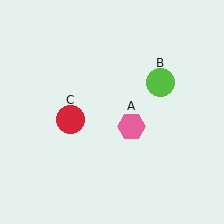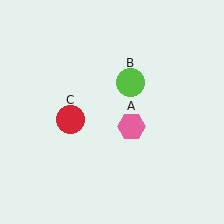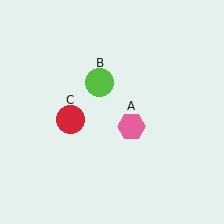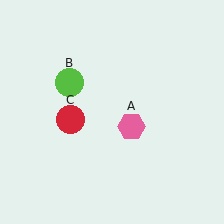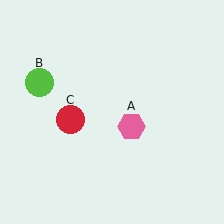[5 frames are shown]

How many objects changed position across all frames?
1 object changed position: lime circle (object B).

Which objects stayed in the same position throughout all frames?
Pink hexagon (object A) and red circle (object C) remained stationary.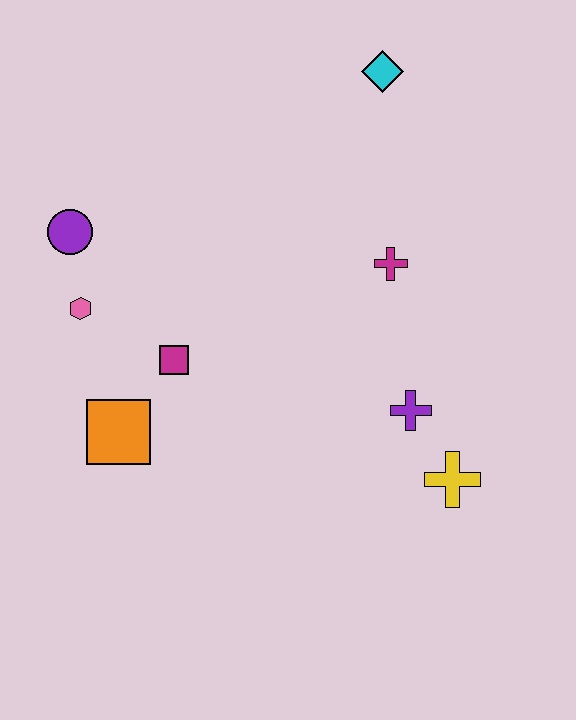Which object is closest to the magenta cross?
The purple cross is closest to the magenta cross.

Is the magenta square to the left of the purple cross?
Yes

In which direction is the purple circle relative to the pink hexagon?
The purple circle is above the pink hexagon.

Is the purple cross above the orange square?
Yes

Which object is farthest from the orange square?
The cyan diamond is farthest from the orange square.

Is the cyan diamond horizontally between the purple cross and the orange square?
Yes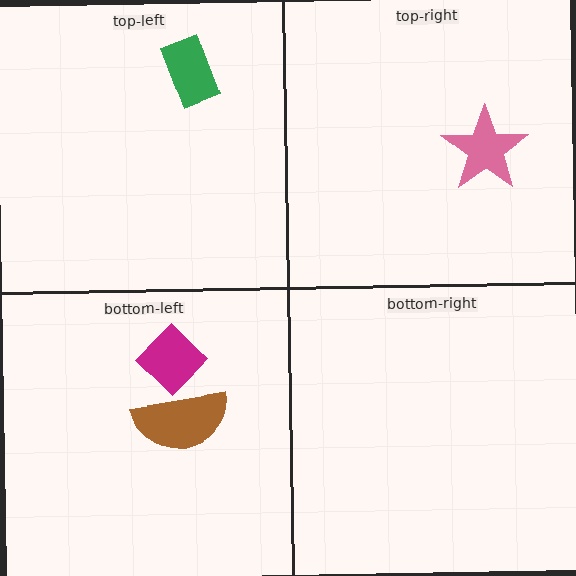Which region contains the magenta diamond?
The bottom-left region.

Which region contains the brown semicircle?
The bottom-left region.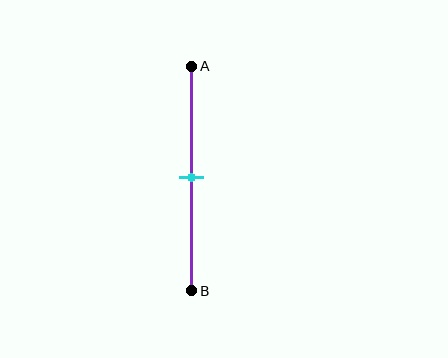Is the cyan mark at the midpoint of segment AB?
Yes, the mark is approximately at the midpoint.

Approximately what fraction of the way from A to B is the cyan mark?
The cyan mark is approximately 50% of the way from A to B.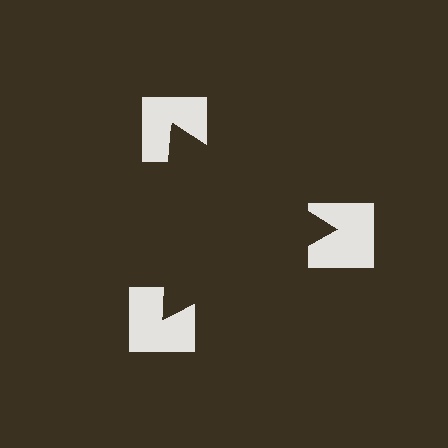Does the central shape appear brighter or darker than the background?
It typically appears slightly darker than the background, even though no actual brightness change is drawn.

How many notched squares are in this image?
There are 3 — one at each vertex of the illusory triangle.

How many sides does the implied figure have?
3 sides.